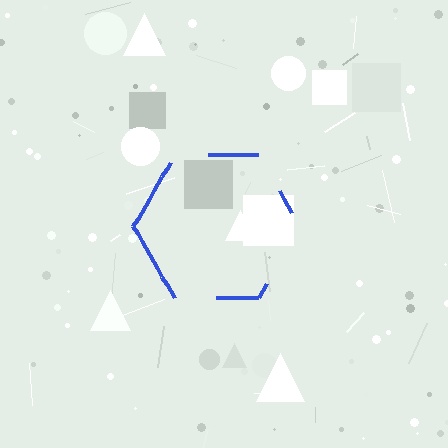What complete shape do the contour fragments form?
The contour fragments form a hexagon.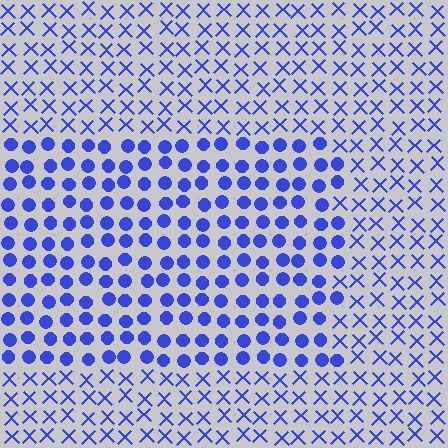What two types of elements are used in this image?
The image uses circles inside the rectangle region and X marks outside it.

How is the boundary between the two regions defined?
The boundary is defined by a change in element shape: circles inside vs. X marks outside. All elements share the same color and spacing.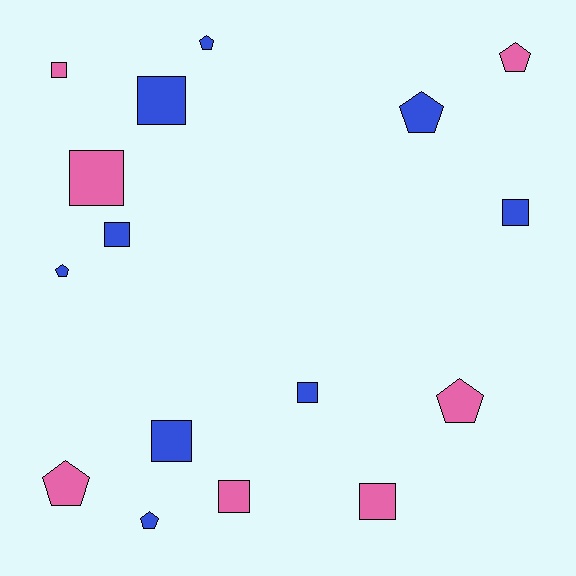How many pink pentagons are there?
There are 3 pink pentagons.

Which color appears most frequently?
Blue, with 9 objects.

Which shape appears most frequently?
Square, with 9 objects.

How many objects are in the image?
There are 16 objects.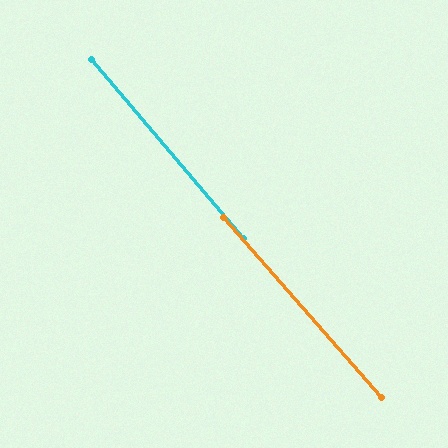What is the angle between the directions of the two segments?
Approximately 1 degree.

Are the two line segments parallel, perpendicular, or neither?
Parallel — their directions differ by only 1.0°.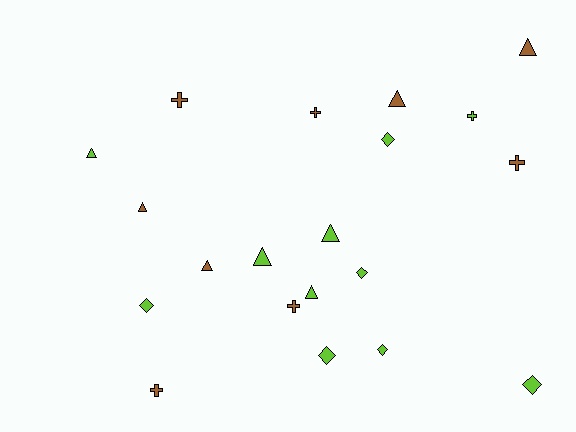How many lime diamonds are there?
There are 6 lime diamonds.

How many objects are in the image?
There are 20 objects.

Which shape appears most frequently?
Triangle, with 8 objects.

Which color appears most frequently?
Lime, with 11 objects.